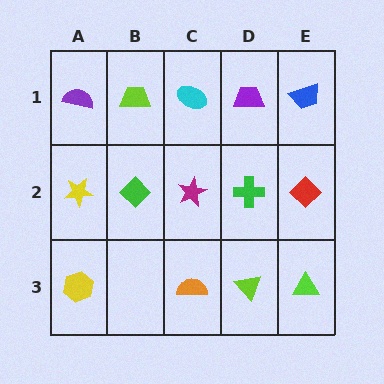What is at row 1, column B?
A lime trapezoid.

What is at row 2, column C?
A magenta star.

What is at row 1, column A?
A purple semicircle.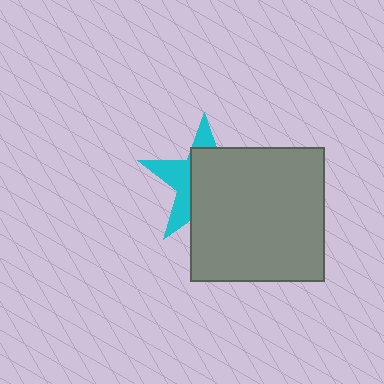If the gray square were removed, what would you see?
You would see the complete cyan star.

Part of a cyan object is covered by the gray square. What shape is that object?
It is a star.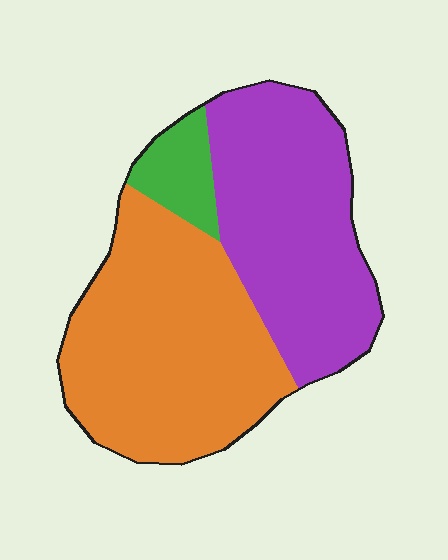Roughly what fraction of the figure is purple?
Purple takes up between a third and a half of the figure.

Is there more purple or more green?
Purple.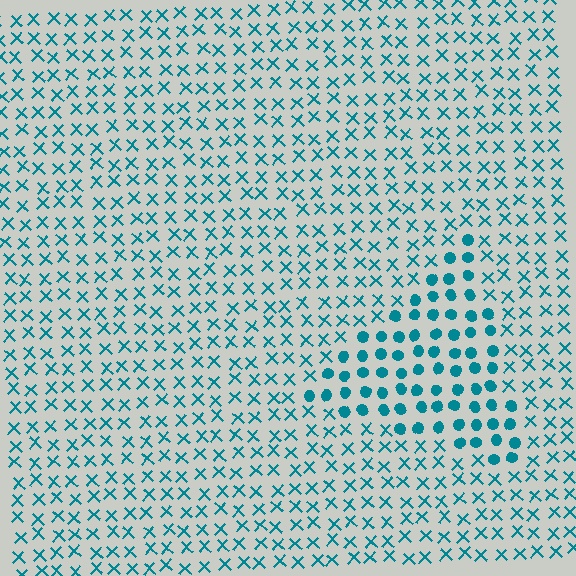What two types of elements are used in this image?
The image uses circles inside the triangle region and X marks outside it.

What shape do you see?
I see a triangle.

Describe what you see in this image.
The image is filled with small teal elements arranged in a uniform grid. A triangle-shaped region contains circles, while the surrounding area contains X marks. The boundary is defined purely by the change in element shape.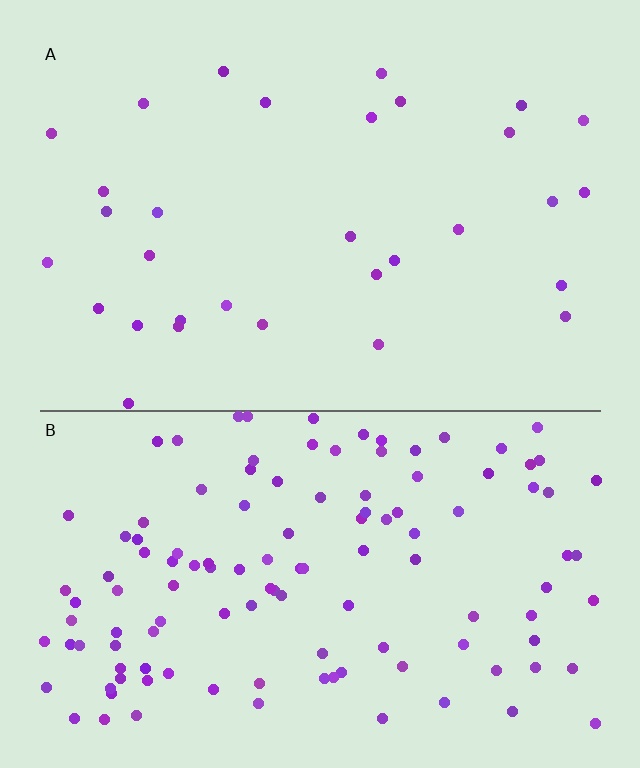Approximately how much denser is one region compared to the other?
Approximately 4.0× — region B over region A.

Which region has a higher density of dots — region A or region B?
B (the bottom).